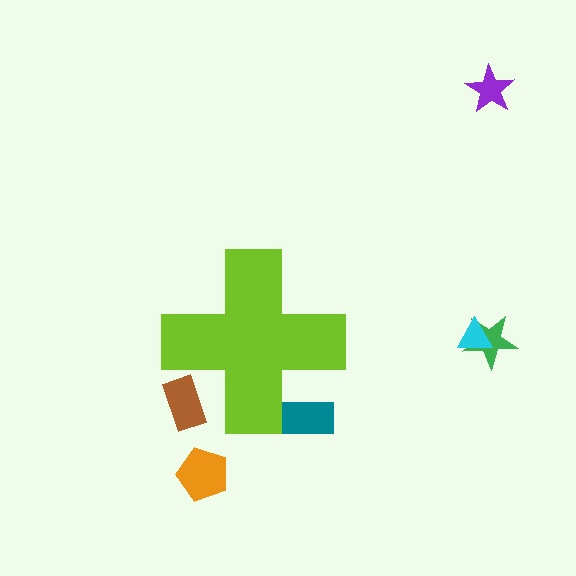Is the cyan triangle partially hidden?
No, the cyan triangle is fully visible.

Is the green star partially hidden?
No, the green star is fully visible.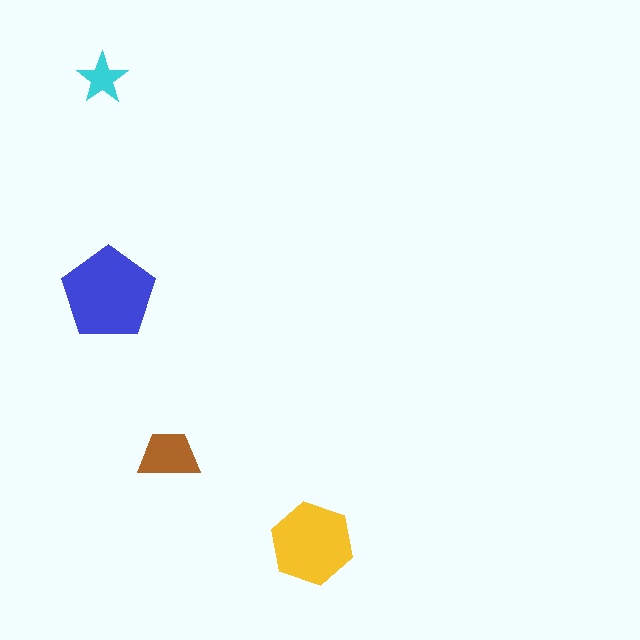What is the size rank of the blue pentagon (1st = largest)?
1st.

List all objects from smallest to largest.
The cyan star, the brown trapezoid, the yellow hexagon, the blue pentagon.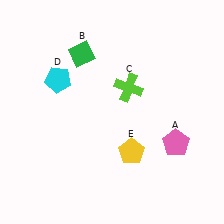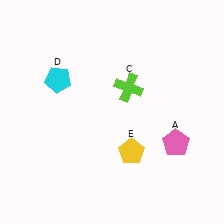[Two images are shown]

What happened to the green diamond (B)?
The green diamond (B) was removed in Image 2. It was in the top-left area of Image 1.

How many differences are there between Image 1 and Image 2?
There is 1 difference between the two images.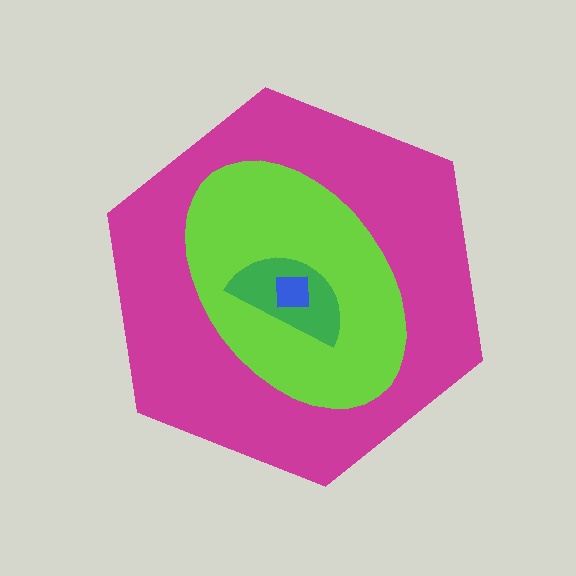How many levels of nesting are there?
4.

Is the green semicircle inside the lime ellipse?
Yes.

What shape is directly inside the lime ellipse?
The green semicircle.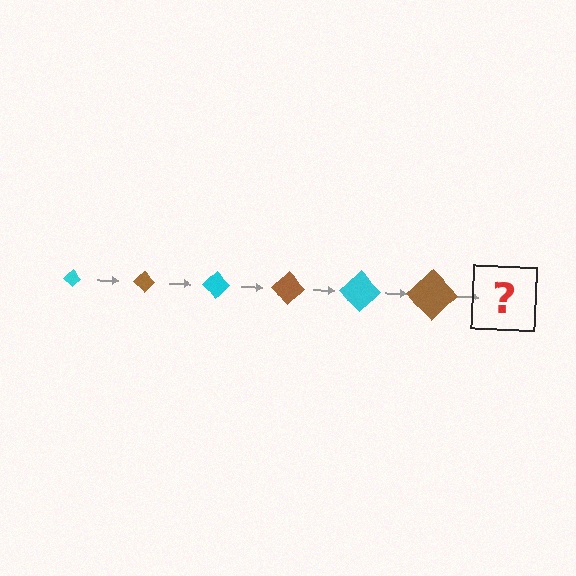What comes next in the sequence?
The next element should be a cyan diamond, larger than the previous one.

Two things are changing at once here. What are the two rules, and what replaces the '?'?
The two rules are that the diamond grows larger each step and the color cycles through cyan and brown. The '?' should be a cyan diamond, larger than the previous one.